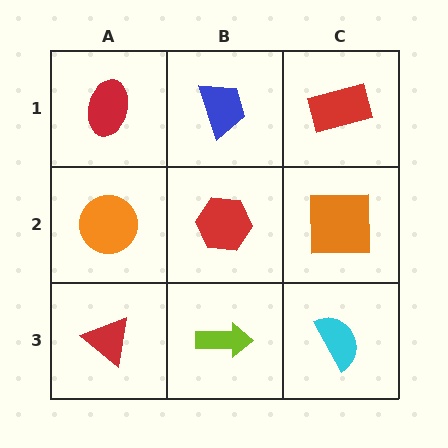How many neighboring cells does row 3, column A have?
2.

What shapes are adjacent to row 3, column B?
A red hexagon (row 2, column B), a red triangle (row 3, column A), a cyan semicircle (row 3, column C).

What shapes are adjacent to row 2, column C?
A red rectangle (row 1, column C), a cyan semicircle (row 3, column C), a red hexagon (row 2, column B).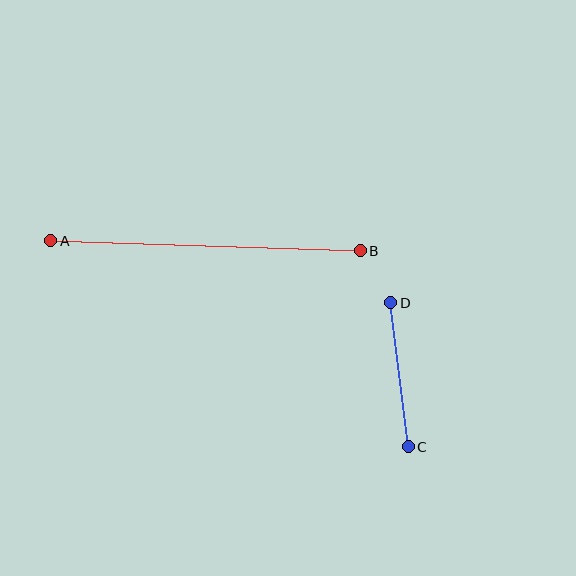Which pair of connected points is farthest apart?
Points A and B are farthest apart.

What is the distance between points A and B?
The distance is approximately 310 pixels.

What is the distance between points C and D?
The distance is approximately 145 pixels.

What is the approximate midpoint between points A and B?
The midpoint is at approximately (206, 246) pixels.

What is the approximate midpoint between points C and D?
The midpoint is at approximately (399, 375) pixels.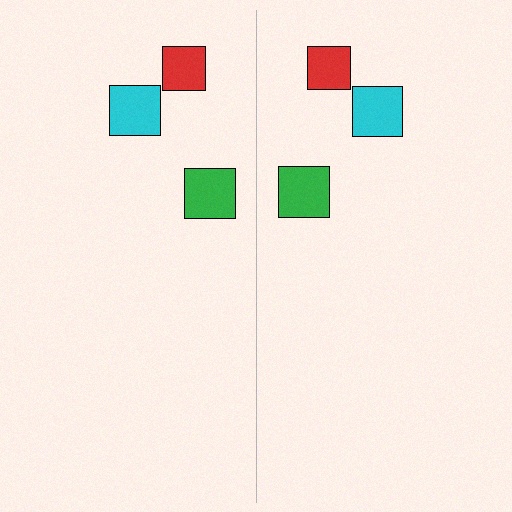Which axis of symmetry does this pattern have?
The pattern has a vertical axis of symmetry running through the center of the image.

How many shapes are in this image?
There are 6 shapes in this image.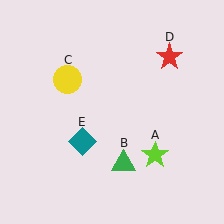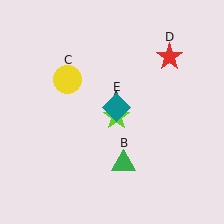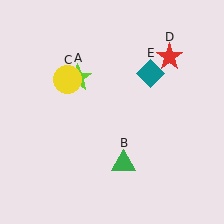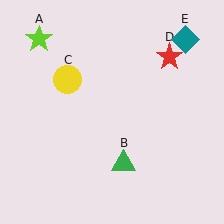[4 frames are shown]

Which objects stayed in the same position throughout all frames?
Green triangle (object B) and yellow circle (object C) and red star (object D) remained stationary.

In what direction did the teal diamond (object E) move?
The teal diamond (object E) moved up and to the right.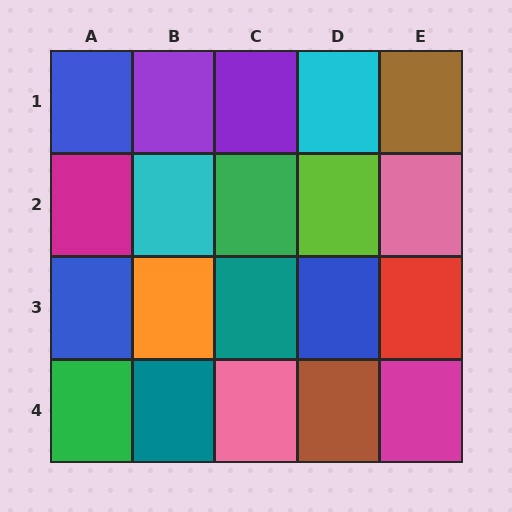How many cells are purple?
2 cells are purple.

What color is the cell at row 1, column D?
Cyan.